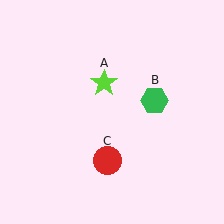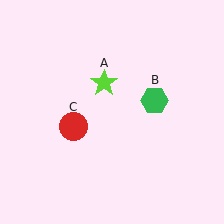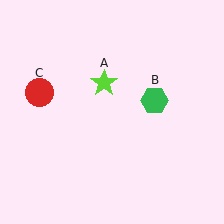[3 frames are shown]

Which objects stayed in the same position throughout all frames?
Lime star (object A) and green hexagon (object B) remained stationary.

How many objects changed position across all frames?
1 object changed position: red circle (object C).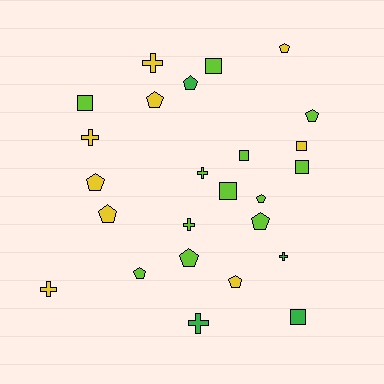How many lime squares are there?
There are 5 lime squares.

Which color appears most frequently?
Lime, with 12 objects.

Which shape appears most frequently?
Pentagon, with 11 objects.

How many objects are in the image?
There are 25 objects.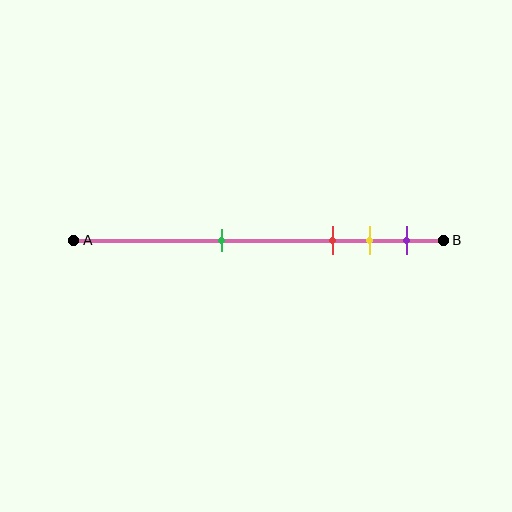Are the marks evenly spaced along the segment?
No, the marks are not evenly spaced.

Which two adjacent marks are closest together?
The yellow and purple marks are the closest adjacent pair.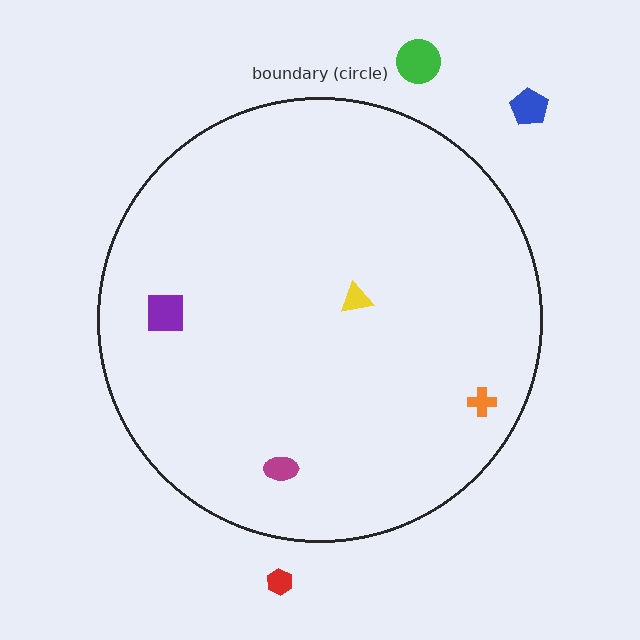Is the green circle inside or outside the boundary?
Outside.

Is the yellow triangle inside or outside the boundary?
Inside.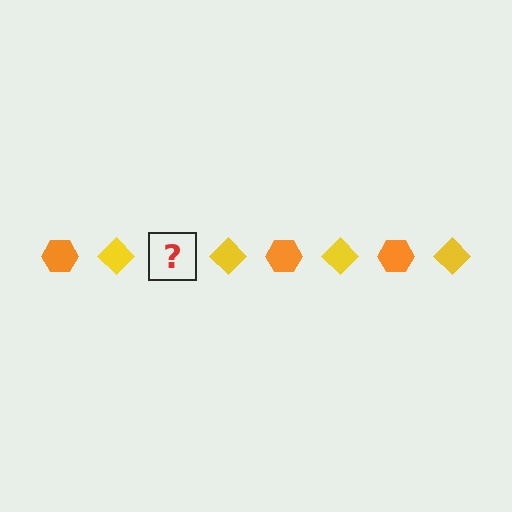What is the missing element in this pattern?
The missing element is an orange hexagon.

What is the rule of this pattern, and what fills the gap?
The rule is that the pattern alternates between orange hexagon and yellow diamond. The gap should be filled with an orange hexagon.